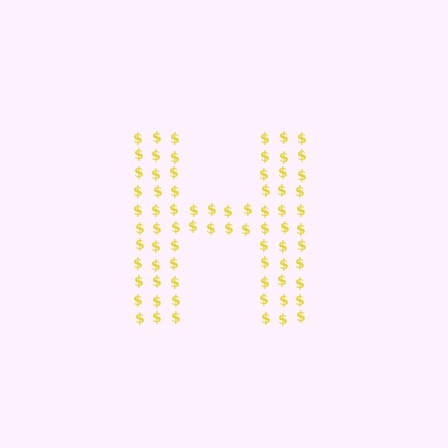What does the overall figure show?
The overall figure shows the letter H.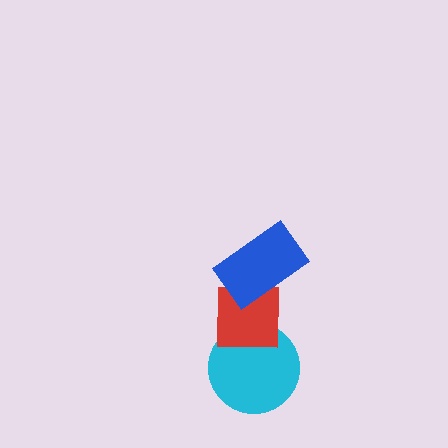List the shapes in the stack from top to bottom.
From top to bottom: the blue rectangle, the red square, the cyan circle.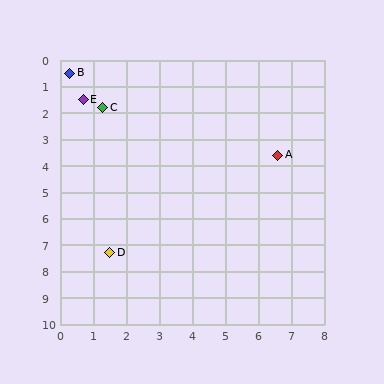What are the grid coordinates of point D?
Point D is at approximately (1.5, 7.3).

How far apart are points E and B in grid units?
Points E and B are about 1.1 grid units apart.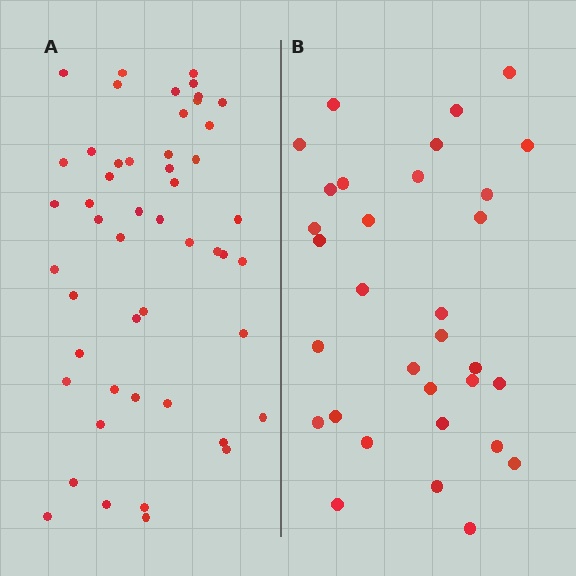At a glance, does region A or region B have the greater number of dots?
Region A (the left region) has more dots.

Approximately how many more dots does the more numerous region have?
Region A has approximately 20 more dots than region B.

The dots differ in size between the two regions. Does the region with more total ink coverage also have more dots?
No. Region B has more total ink coverage because its dots are larger, but region A actually contains more individual dots. Total area can be misleading — the number of items is what matters here.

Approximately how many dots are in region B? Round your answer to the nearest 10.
About 30 dots. (The exact count is 32, which rounds to 30.)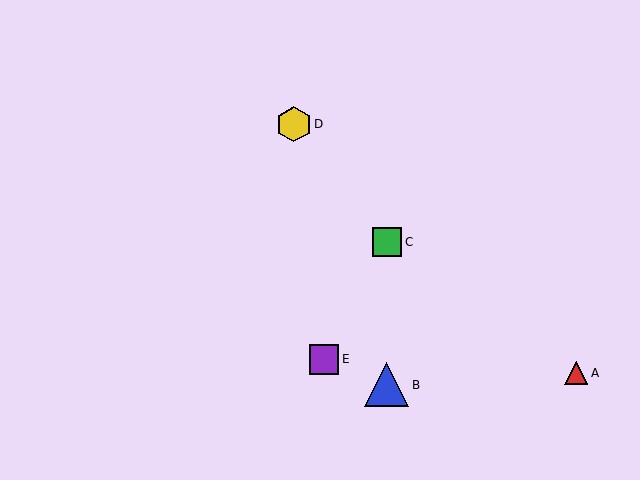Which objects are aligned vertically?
Objects B, C are aligned vertically.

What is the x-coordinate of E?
Object E is at x≈324.